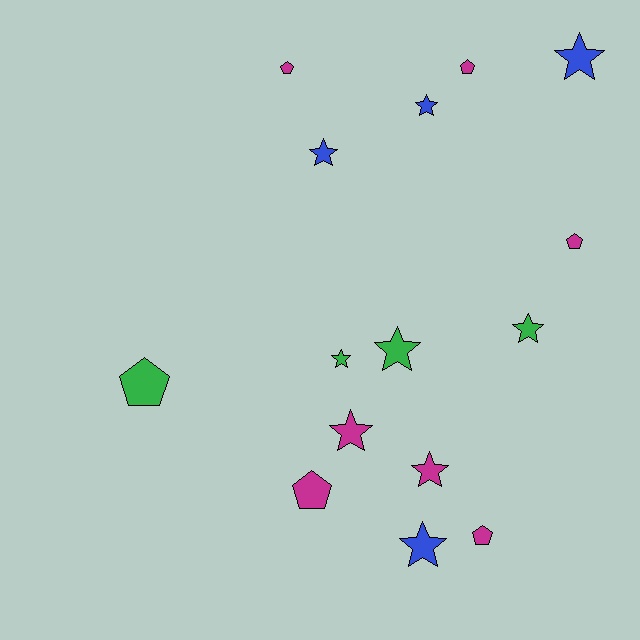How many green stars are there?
There are 3 green stars.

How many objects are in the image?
There are 15 objects.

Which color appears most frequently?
Magenta, with 7 objects.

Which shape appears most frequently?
Star, with 9 objects.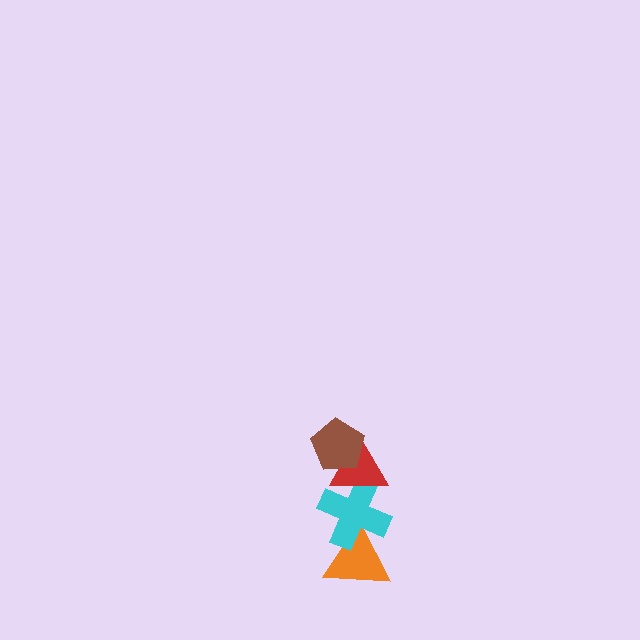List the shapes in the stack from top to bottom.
From top to bottom: the brown pentagon, the red triangle, the cyan cross, the orange triangle.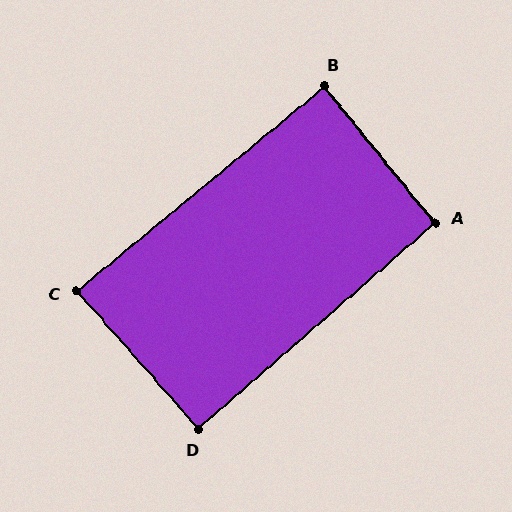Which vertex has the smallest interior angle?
C, at approximately 88 degrees.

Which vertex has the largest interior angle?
A, at approximately 92 degrees.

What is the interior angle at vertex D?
Approximately 90 degrees (approximately right).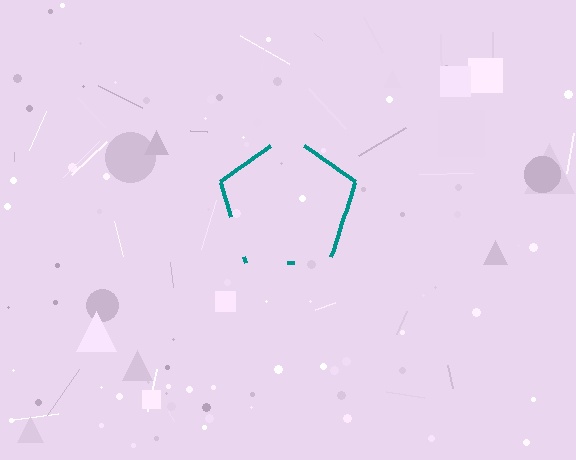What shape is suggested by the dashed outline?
The dashed outline suggests a pentagon.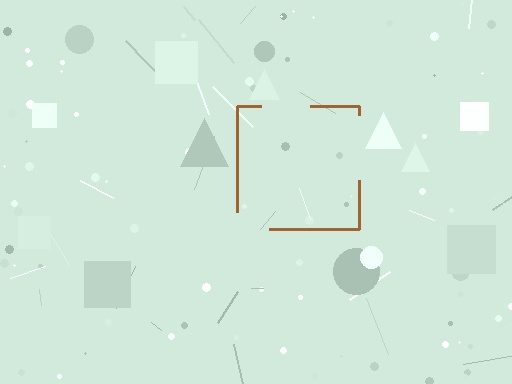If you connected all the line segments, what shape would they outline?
They would outline a square.